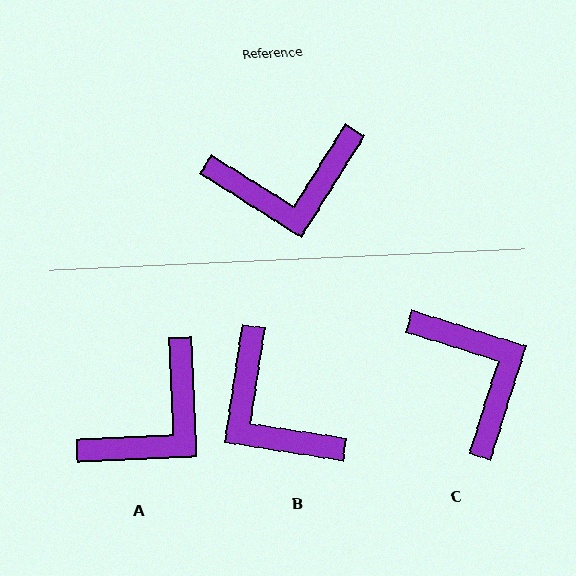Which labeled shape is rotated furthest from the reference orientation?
C, about 105 degrees away.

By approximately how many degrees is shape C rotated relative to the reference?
Approximately 105 degrees counter-clockwise.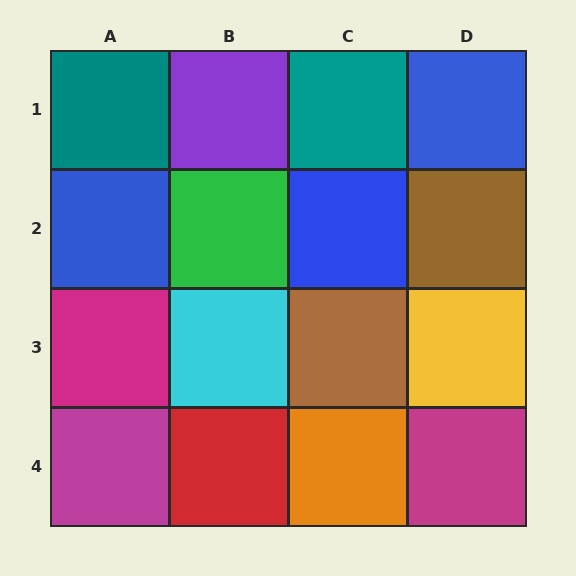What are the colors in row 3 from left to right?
Magenta, cyan, brown, yellow.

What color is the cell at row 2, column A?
Blue.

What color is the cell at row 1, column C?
Teal.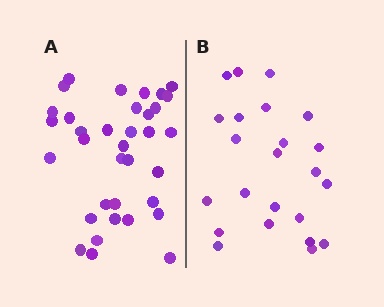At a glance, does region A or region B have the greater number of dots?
Region A (the left region) has more dots.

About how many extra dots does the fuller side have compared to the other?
Region A has roughly 12 or so more dots than region B.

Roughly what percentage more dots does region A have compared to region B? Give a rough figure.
About 50% more.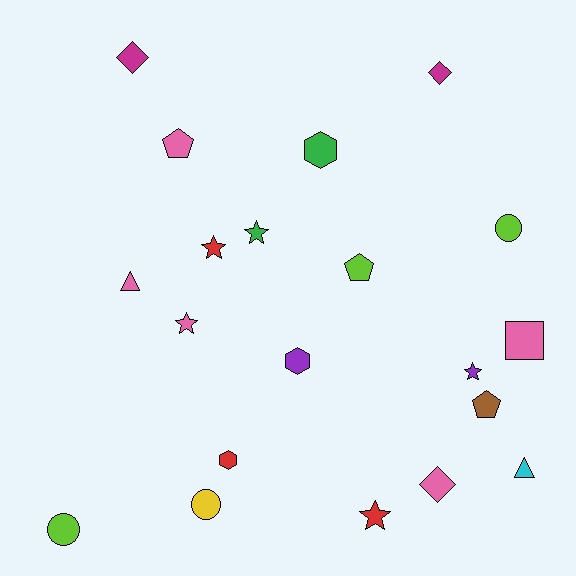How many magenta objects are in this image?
There are 2 magenta objects.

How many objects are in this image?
There are 20 objects.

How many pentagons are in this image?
There are 3 pentagons.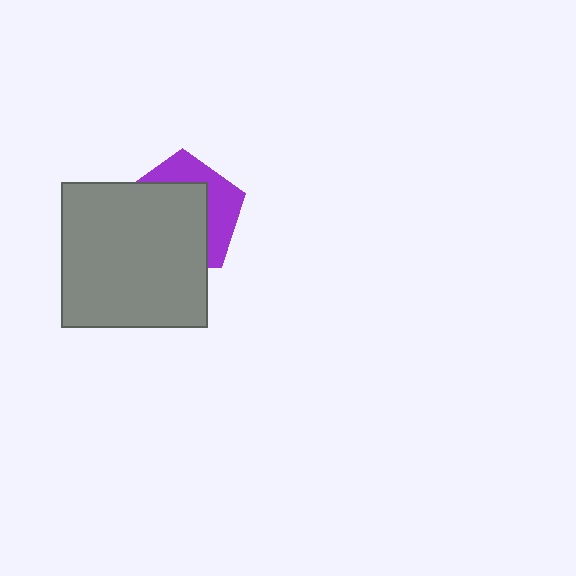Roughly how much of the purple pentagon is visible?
A small part of it is visible (roughly 37%).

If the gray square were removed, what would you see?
You would see the complete purple pentagon.